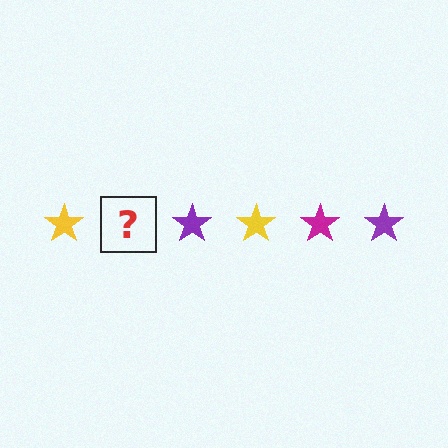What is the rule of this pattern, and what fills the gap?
The rule is that the pattern cycles through yellow, magenta, purple stars. The gap should be filled with a magenta star.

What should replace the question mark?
The question mark should be replaced with a magenta star.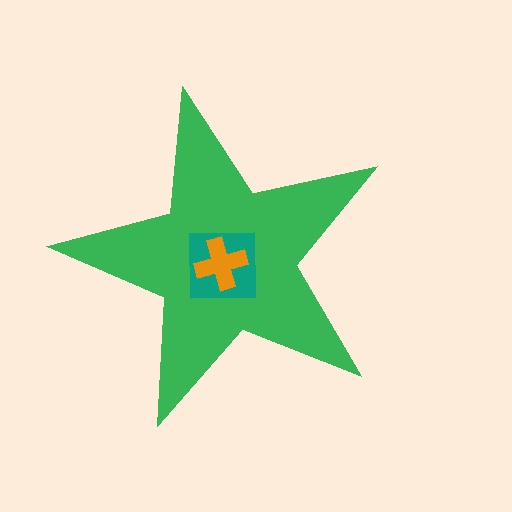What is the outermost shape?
The green star.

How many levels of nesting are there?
3.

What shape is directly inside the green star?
The teal square.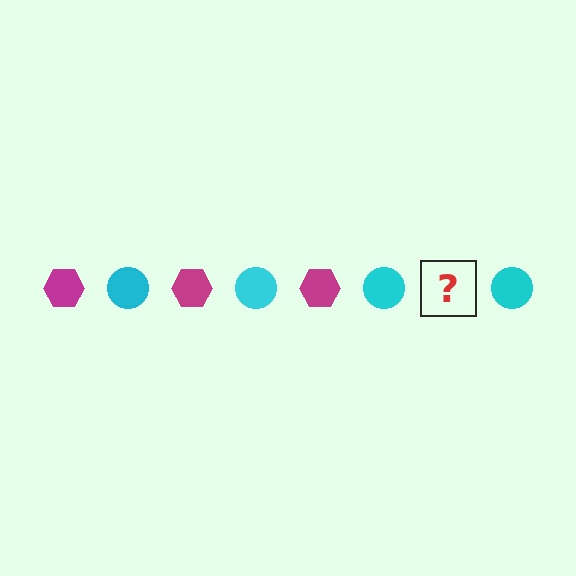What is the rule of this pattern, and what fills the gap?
The rule is that the pattern alternates between magenta hexagon and cyan circle. The gap should be filled with a magenta hexagon.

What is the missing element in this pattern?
The missing element is a magenta hexagon.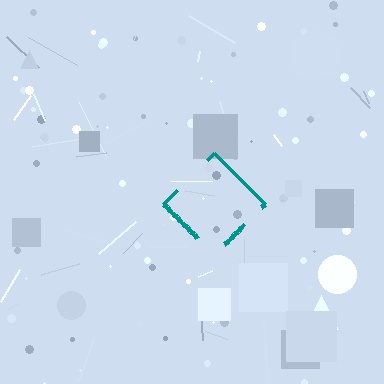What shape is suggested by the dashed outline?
The dashed outline suggests a diamond.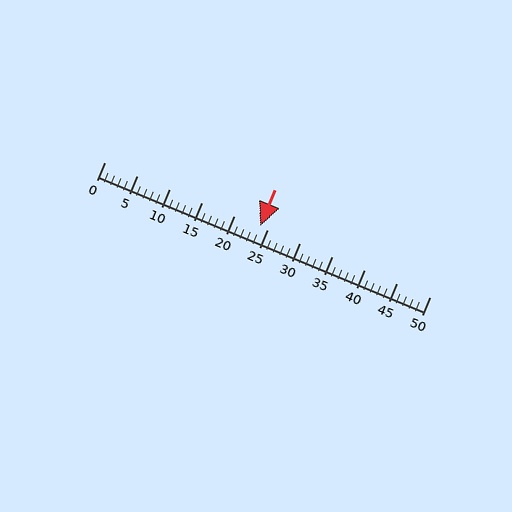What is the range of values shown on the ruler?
The ruler shows values from 0 to 50.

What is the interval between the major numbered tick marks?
The major tick marks are spaced 5 units apart.